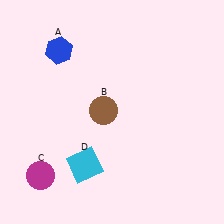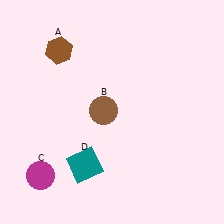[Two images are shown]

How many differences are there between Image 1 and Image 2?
There are 2 differences between the two images.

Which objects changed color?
A changed from blue to brown. D changed from cyan to teal.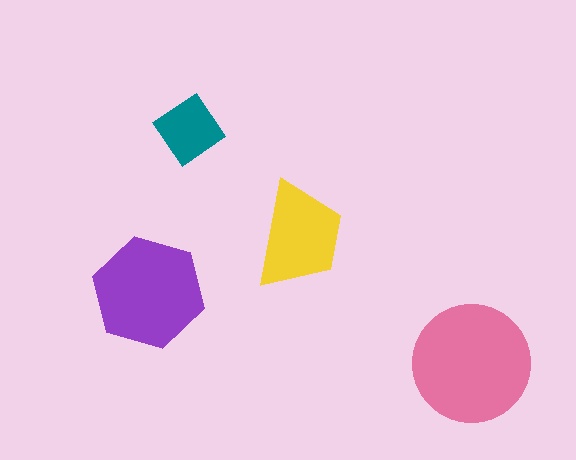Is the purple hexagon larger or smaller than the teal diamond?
Larger.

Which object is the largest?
The pink circle.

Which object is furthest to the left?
The purple hexagon is leftmost.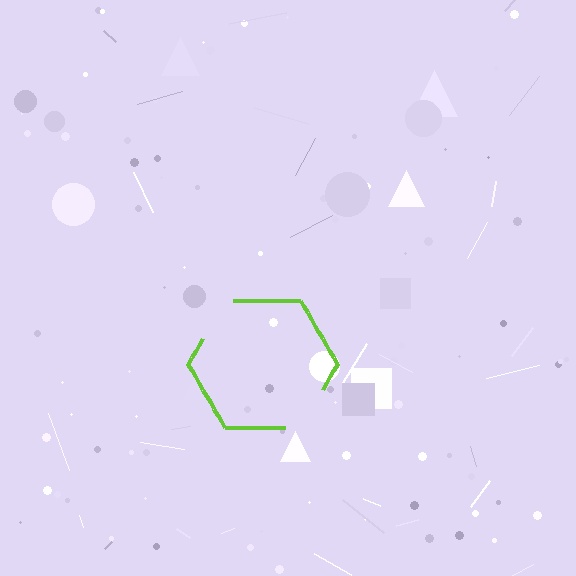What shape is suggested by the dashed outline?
The dashed outline suggests a hexagon.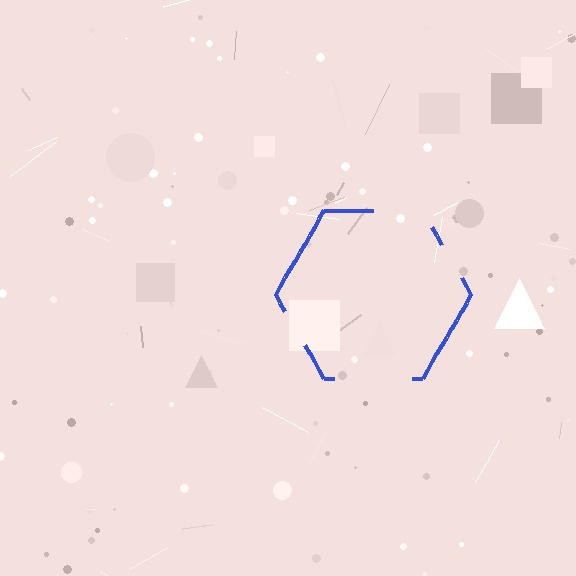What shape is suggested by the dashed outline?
The dashed outline suggests a hexagon.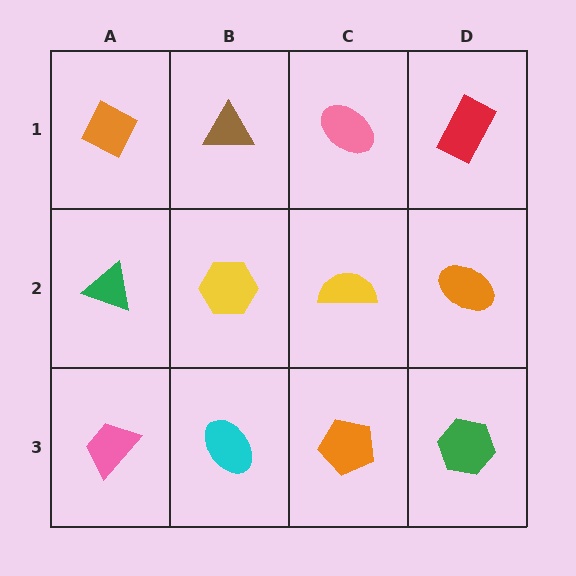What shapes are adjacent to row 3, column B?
A yellow hexagon (row 2, column B), a pink trapezoid (row 3, column A), an orange pentagon (row 3, column C).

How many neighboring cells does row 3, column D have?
2.